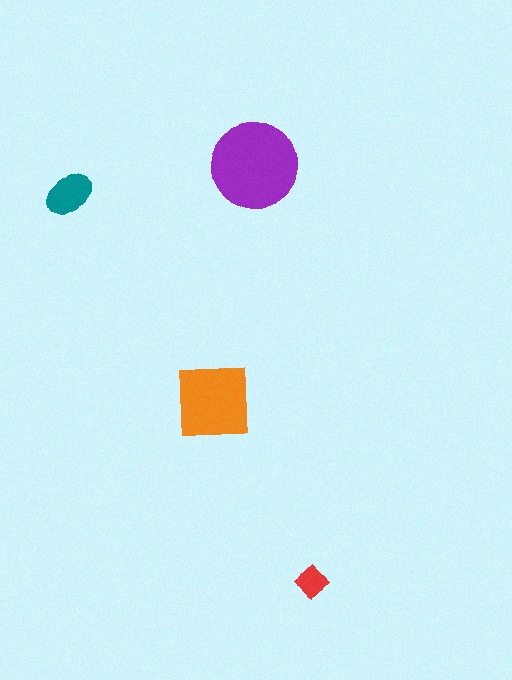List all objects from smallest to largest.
The red diamond, the teal ellipse, the orange square, the purple circle.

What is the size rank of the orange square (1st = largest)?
2nd.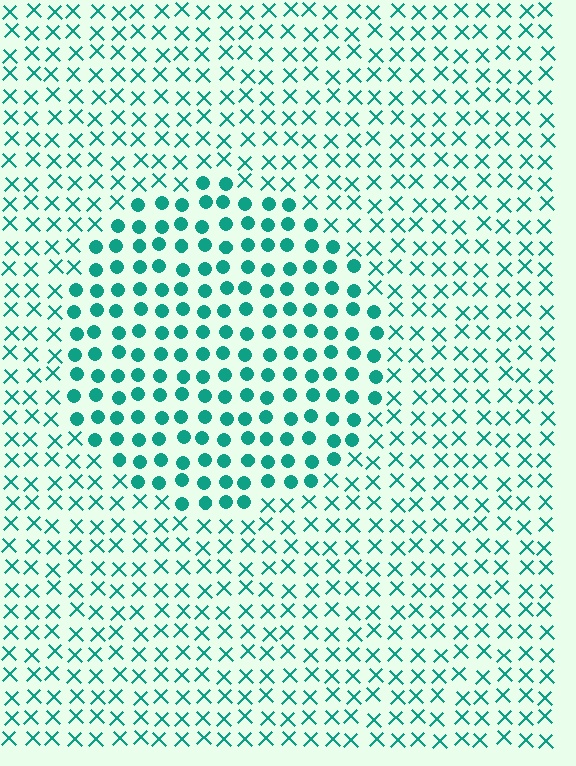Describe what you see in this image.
The image is filled with small teal elements arranged in a uniform grid. A circle-shaped region contains circles, while the surrounding area contains X marks. The boundary is defined purely by the change in element shape.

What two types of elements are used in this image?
The image uses circles inside the circle region and X marks outside it.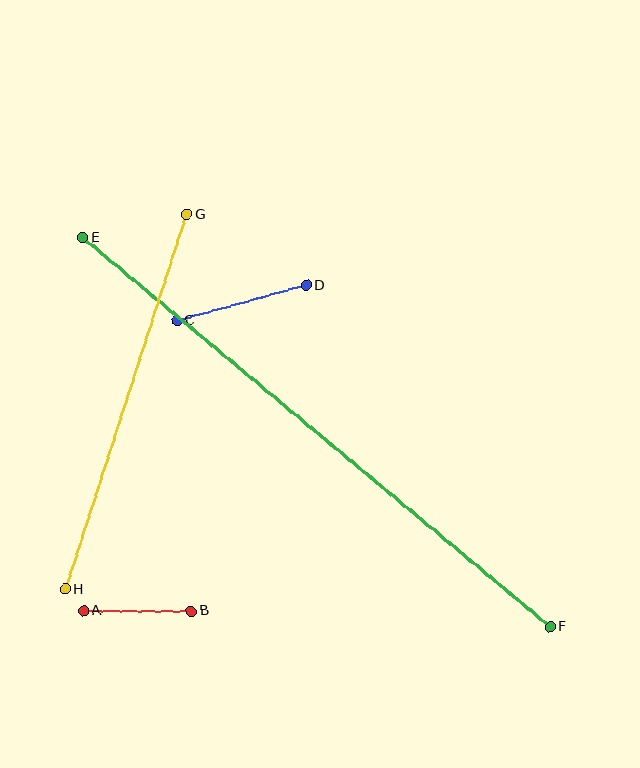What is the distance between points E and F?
The distance is approximately 608 pixels.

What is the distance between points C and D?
The distance is approximately 134 pixels.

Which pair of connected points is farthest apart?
Points E and F are farthest apart.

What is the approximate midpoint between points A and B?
The midpoint is at approximately (137, 611) pixels.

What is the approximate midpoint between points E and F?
The midpoint is at approximately (316, 432) pixels.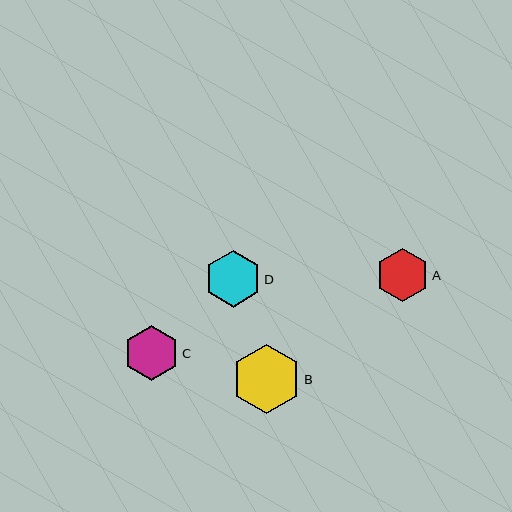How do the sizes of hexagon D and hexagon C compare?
Hexagon D and hexagon C are approximately the same size.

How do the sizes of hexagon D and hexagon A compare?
Hexagon D and hexagon A are approximately the same size.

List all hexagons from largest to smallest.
From largest to smallest: B, D, C, A.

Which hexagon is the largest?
Hexagon B is the largest with a size of approximately 69 pixels.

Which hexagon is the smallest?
Hexagon A is the smallest with a size of approximately 53 pixels.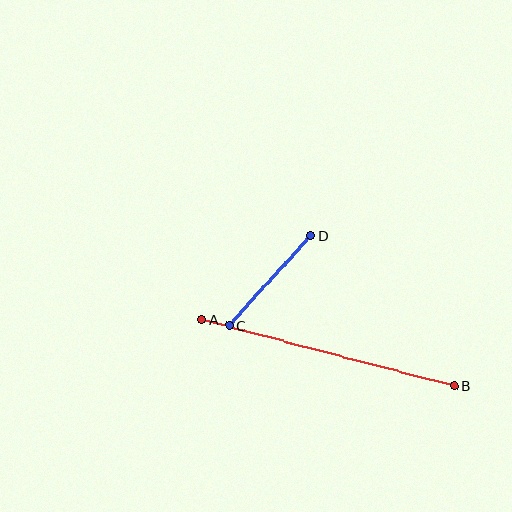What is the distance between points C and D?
The distance is approximately 122 pixels.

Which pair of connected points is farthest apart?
Points A and B are farthest apart.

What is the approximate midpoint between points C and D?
The midpoint is at approximately (270, 281) pixels.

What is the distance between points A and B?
The distance is approximately 261 pixels.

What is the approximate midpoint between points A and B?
The midpoint is at approximately (328, 353) pixels.